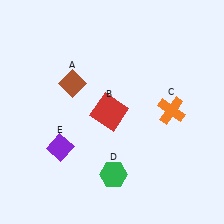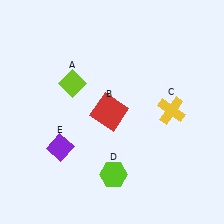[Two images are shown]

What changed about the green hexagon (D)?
In Image 1, D is green. In Image 2, it changed to lime.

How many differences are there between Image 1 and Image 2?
There are 3 differences between the two images.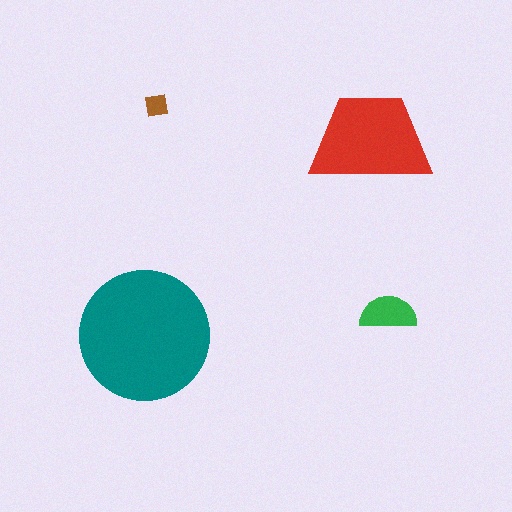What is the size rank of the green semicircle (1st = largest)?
3rd.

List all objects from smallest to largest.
The brown square, the green semicircle, the red trapezoid, the teal circle.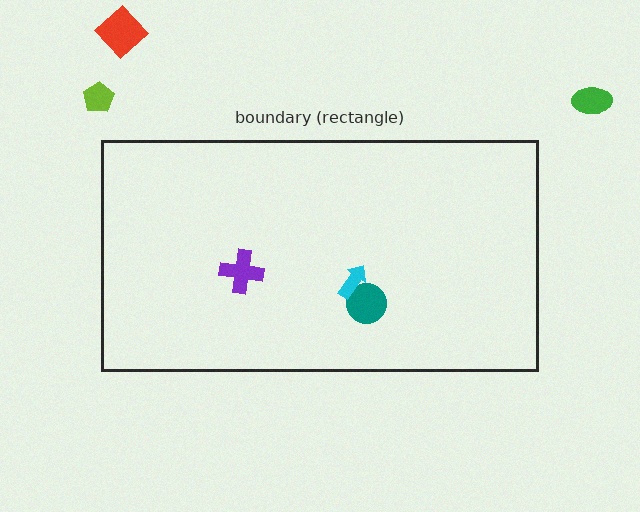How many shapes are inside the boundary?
3 inside, 3 outside.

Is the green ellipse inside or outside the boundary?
Outside.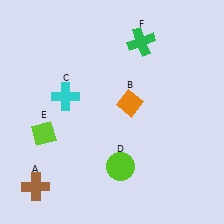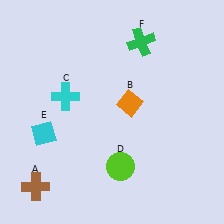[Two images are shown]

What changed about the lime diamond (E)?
In Image 1, E is lime. In Image 2, it changed to cyan.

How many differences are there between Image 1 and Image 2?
There is 1 difference between the two images.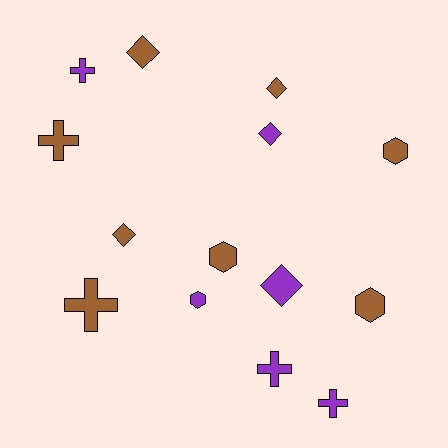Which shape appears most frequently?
Cross, with 5 objects.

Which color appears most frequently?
Brown, with 8 objects.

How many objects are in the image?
There are 14 objects.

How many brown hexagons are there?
There are 3 brown hexagons.